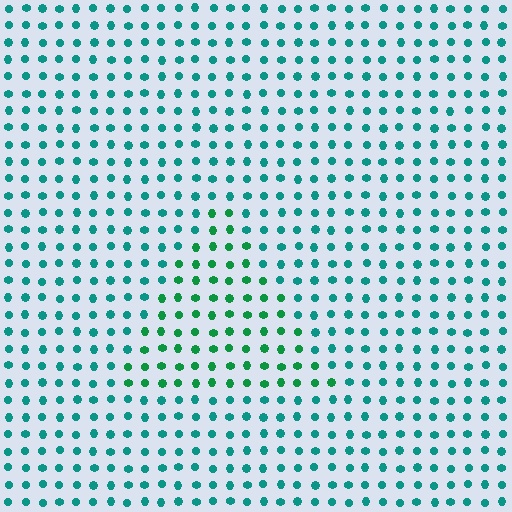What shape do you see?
I see a triangle.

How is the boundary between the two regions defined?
The boundary is defined purely by a slight shift in hue (about 31 degrees). Spacing, size, and orientation are identical on both sides.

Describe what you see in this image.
The image is filled with small teal elements in a uniform arrangement. A triangle-shaped region is visible where the elements are tinted to a slightly different hue, forming a subtle color boundary.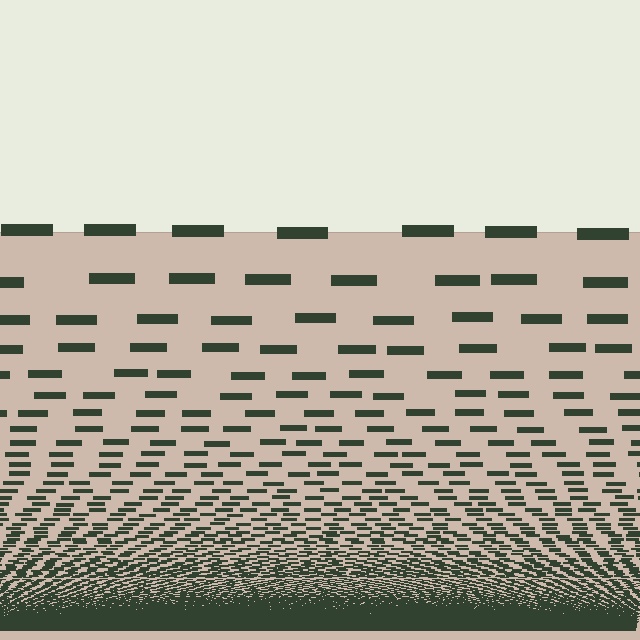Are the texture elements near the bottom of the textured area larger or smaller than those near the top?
Smaller. The gradient is inverted — elements near the bottom are smaller and denser.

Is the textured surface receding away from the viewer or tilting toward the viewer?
The surface appears to tilt toward the viewer. Texture elements get larger and sparser toward the top.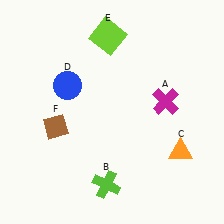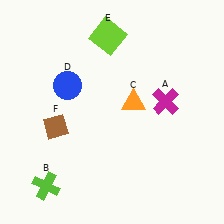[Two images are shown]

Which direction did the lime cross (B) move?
The lime cross (B) moved left.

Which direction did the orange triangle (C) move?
The orange triangle (C) moved up.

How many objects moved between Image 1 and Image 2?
2 objects moved between the two images.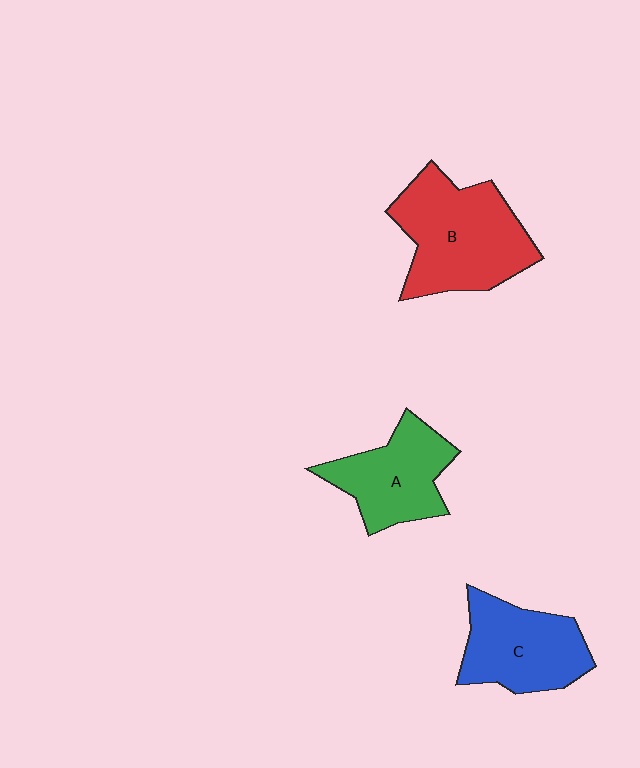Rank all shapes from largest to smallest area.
From largest to smallest: B (red), C (blue), A (green).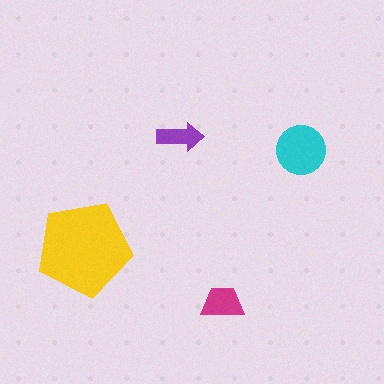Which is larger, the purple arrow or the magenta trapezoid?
The magenta trapezoid.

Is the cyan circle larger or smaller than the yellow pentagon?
Smaller.